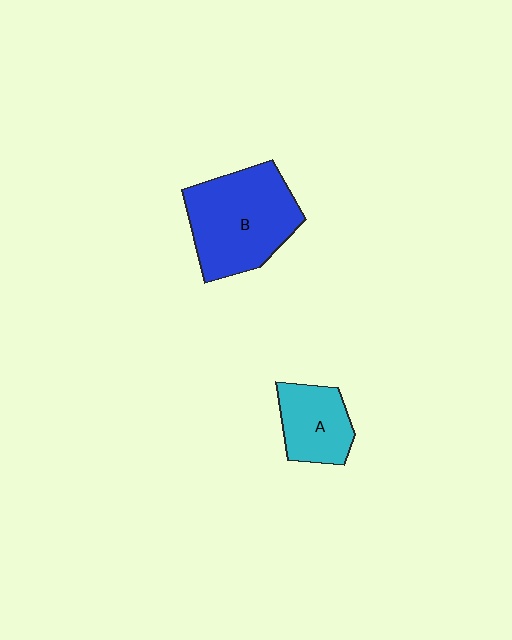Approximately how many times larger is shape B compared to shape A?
Approximately 1.9 times.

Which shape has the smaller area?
Shape A (cyan).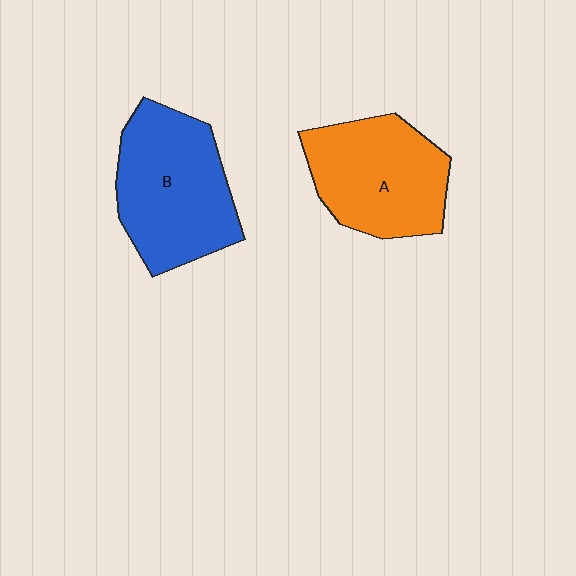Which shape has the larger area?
Shape B (blue).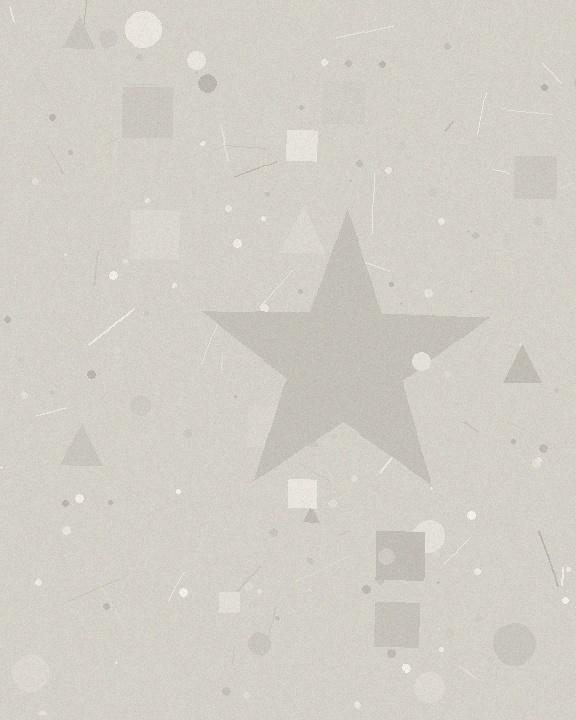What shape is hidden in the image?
A star is hidden in the image.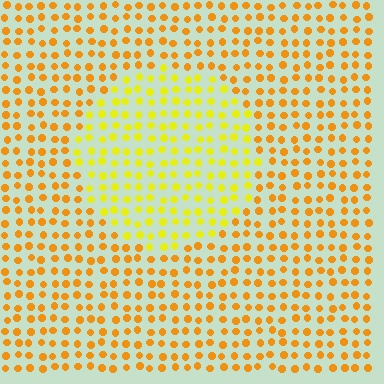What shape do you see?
I see a circle.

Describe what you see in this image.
The image is filled with small orange elements in a uniform arrangement. A circle-shaped region is visible where the elements are tinted to a slightly different hue, forming a subtle color boundary.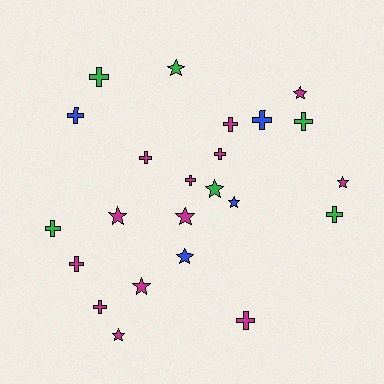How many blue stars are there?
There are 2 blue stars.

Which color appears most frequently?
Magenta, with 13 objects.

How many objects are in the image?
There are 23 objects.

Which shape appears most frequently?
Cross, with 13 objects.